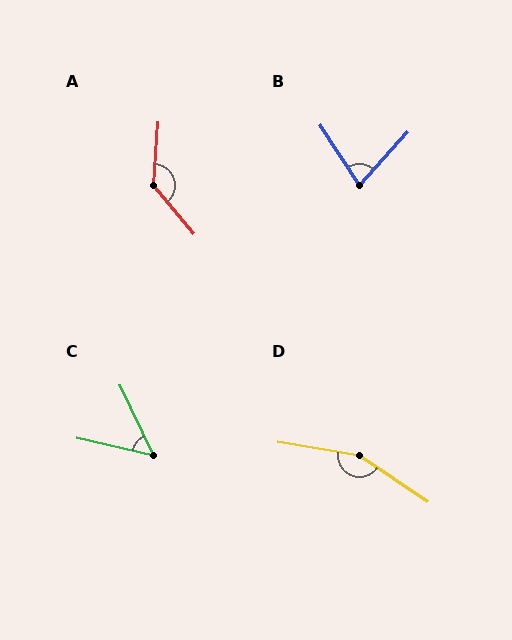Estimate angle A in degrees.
Approximately 136 degrees.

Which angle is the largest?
D, at approximately 155 degrees.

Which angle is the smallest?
C, at approximately 52 degrees.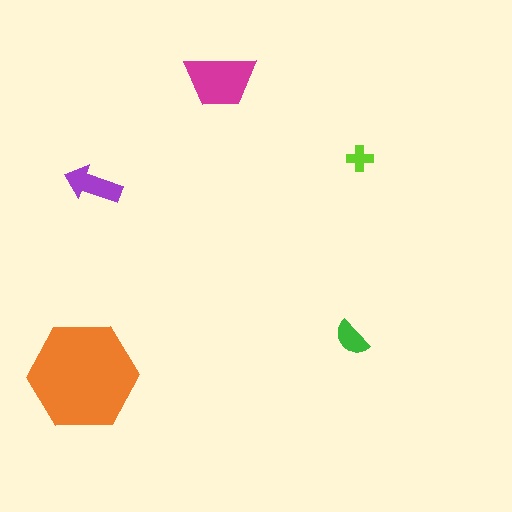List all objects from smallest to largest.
The lime cross, the green semicircle, the purple arrow, the magenta trapezoid, the orange hexagon.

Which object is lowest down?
The orange hexagon is bottommost.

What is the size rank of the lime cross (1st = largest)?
5th.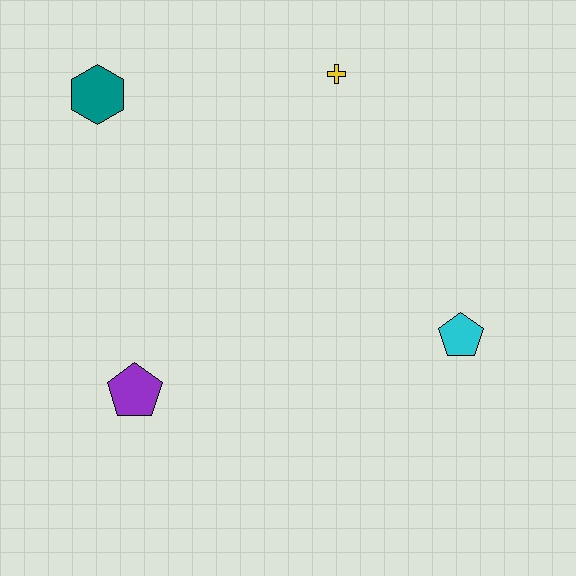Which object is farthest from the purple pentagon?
The yellow cross is farthest from the purple pentagon.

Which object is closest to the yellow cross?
The teal hexagon is closest to the yellow cross.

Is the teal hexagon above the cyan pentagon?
Yes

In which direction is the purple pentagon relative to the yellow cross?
The purple pentagon is below the yellow cross.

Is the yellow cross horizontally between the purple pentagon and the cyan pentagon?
Yes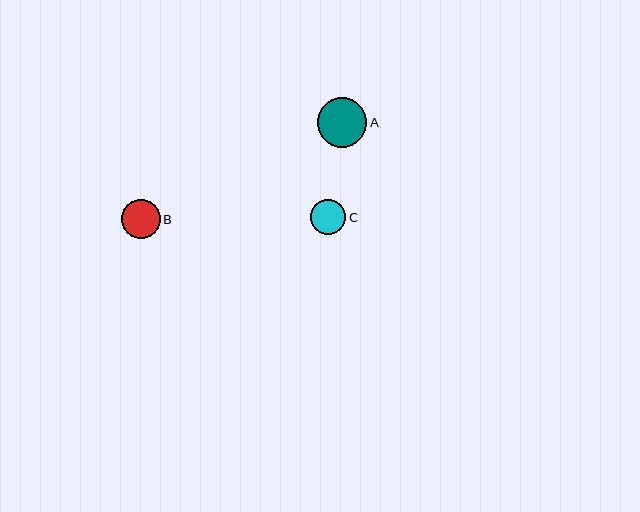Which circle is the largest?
Circle A is the largest with a size of approximately 49 pixels.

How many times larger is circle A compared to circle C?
Circle A is approximately 1.4 times the size of circle C.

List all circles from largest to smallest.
From largest to smallest: A, B, C.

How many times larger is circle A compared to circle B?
Circle A is approximately 1.3 times the size of circle B.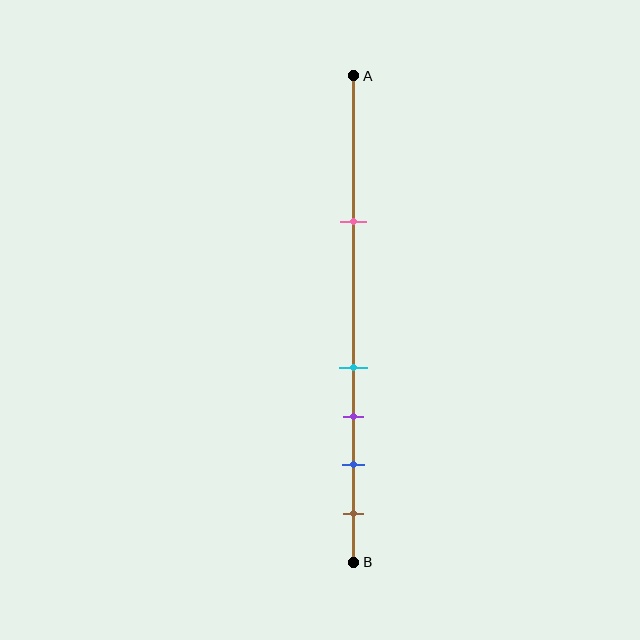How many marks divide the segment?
There are 5 marks dividing the segment.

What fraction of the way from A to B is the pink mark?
The pink mark is approximately 30% (0.3) of the way from A to B.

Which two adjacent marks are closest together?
The cyan and purple marks are the closest adjacent pair.